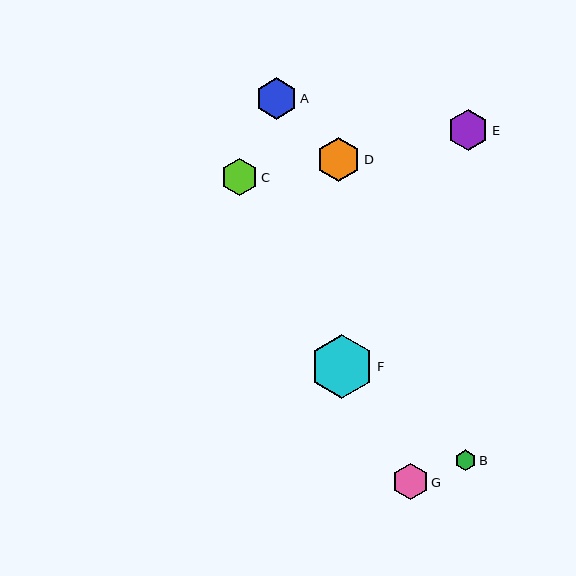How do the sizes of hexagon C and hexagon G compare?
Hexagon C and hexagon G are approximately the same size.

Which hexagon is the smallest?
Hexagon B is the smallest with a size of approximately 21 pixels.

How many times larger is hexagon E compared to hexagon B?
Hexagon E is approximately 2.0 times the size of hexagon B.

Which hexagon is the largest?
Hexagon F is the largest with a size of approximately 64 pixels.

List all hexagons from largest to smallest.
From largest to smallest: F, D, A, E, C, G, B.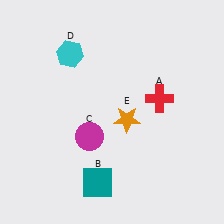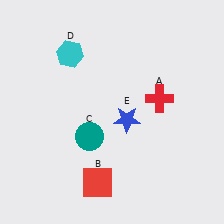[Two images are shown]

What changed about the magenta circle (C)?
In Image 1, C is magenta. In Image 2, it changed to teal.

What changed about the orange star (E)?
In Image 1, E is orange. In Image 2, it changed to blue.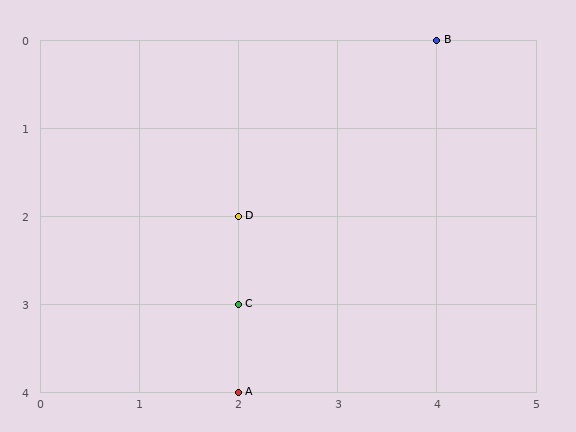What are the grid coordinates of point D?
Point D is at grid coordinates (2, 2).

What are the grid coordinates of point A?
Point A is at grid coordinates (2, 4).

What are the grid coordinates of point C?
Point C is at grid coordinates (2, 3).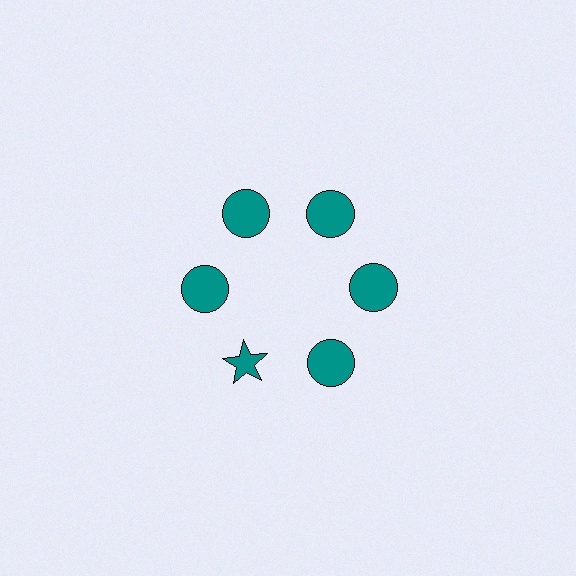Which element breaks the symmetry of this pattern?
The teal star at roughly the 7 o'clock position breaks the symmetry. All other shapes are teal circles.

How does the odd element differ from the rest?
It has a different shape: star instead of circle.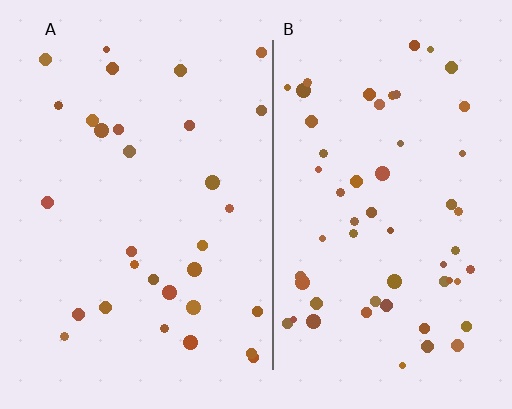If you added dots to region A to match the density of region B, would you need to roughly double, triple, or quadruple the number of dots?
Approximately double.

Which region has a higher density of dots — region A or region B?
B (the right).